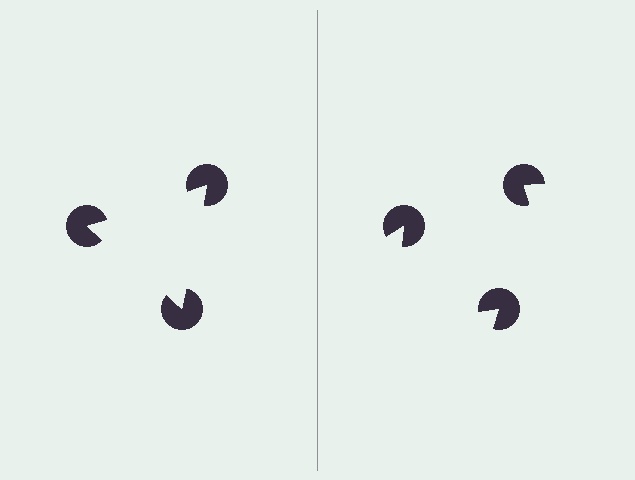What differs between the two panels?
The pac-man discs are positioned identically on both sides; only the wedge orientations differ. On the left they align to a triangle; on the right they are misaligned.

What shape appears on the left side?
An illusory triangle.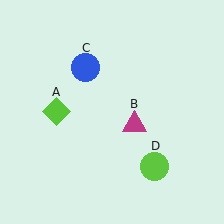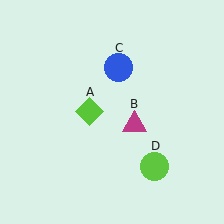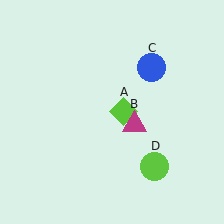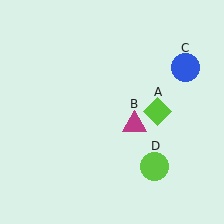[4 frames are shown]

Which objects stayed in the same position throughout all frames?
Magenta triangle (object B) and lime circle (object D) remained stationary.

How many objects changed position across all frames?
2 objects changed position: lime diamond (object A), blue circle (object C).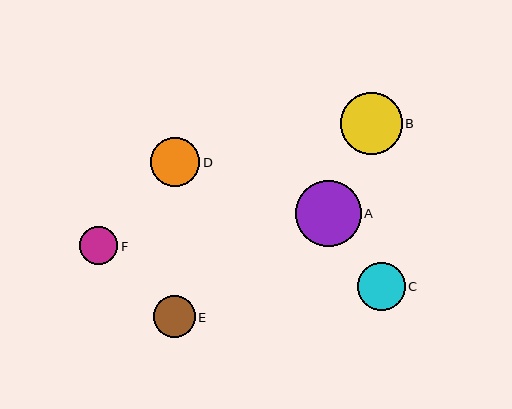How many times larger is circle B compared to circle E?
Circle B is approximately 1.5 times the size of circle E.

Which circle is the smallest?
Circle F is the smallest with a size of approximately 38 pixels.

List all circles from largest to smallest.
From largest to smallest: A, B, D, C, E, F.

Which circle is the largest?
Circle A is the largest with a size of approximately 65 pixels.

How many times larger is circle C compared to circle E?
Circle C is approximately 1.1 times the size of circle E.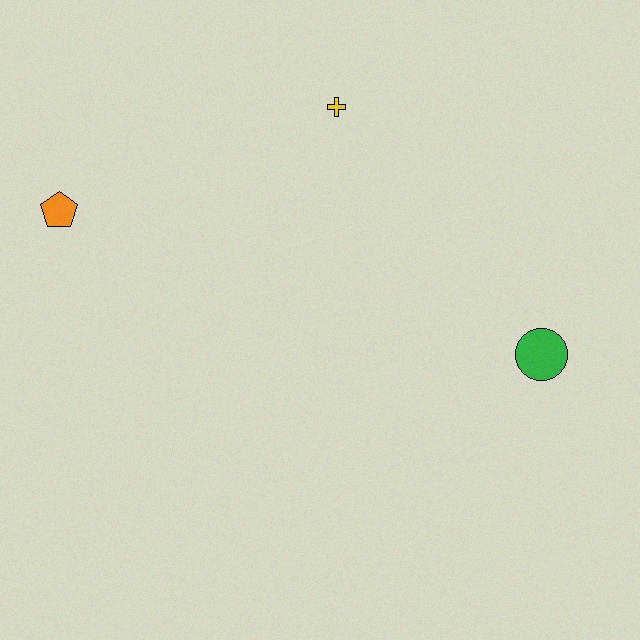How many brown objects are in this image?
There are no brown objects.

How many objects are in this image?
There are 3 objects.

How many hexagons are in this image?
There are no hexagons.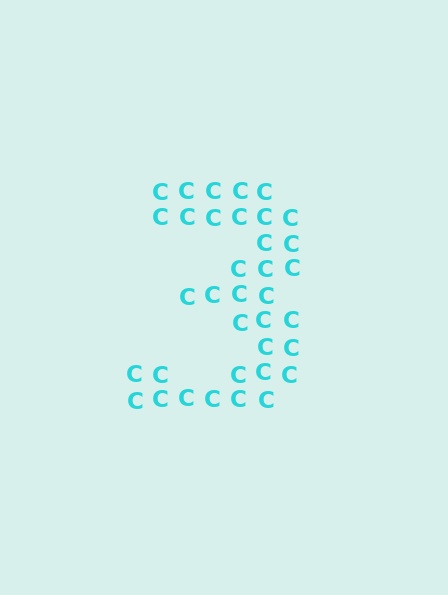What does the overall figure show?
The overall figure shows the digit 3.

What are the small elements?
The small elements are letter C's.